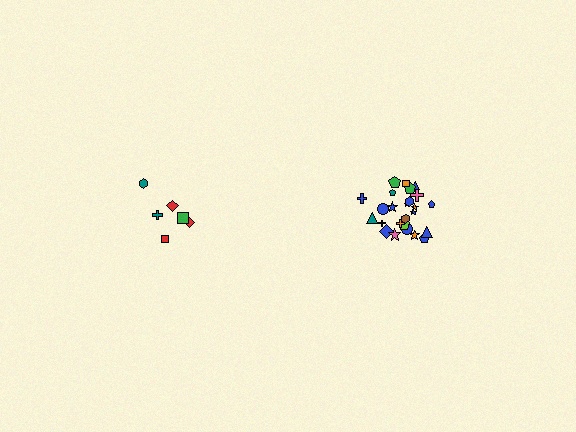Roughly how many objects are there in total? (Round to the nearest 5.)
Roughly 30 objects in total.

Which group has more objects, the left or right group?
The right group.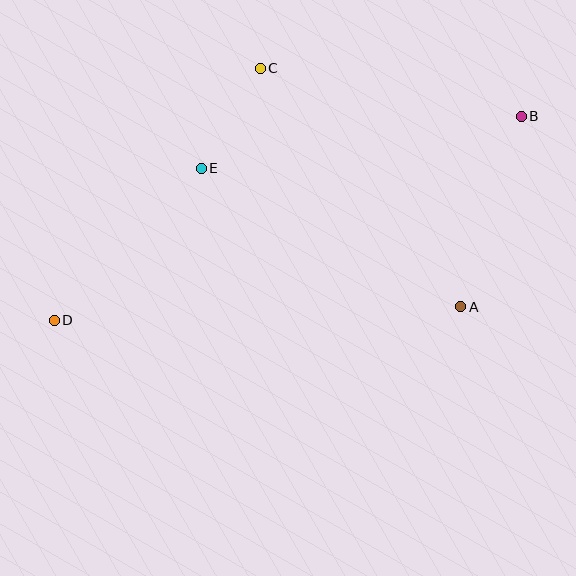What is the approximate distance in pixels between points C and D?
The distance between C and D is approximately 326 pixels.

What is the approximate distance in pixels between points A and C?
The distance between A and C is approximately 312 pixels.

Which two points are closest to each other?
Points C and E are closest to each other.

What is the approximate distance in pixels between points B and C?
The distance between B and C is approximately 265 pixels.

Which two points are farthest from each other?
Points B and D are farthest from each other.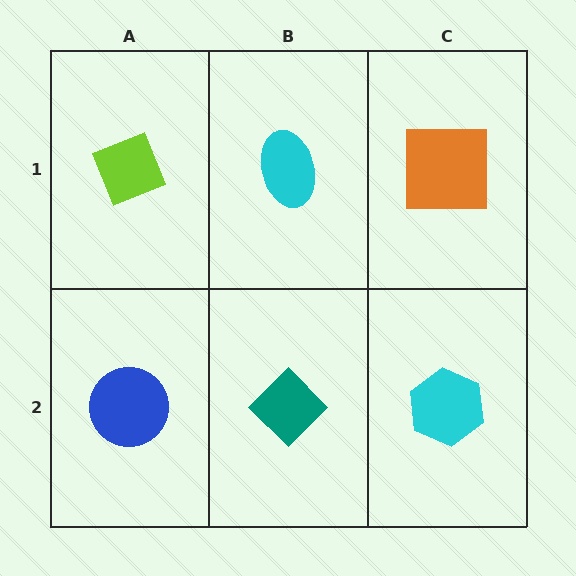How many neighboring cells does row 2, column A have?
2.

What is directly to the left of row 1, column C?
A cyan ellipse.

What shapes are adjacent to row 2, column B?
A cyan ellipse (row 1, column B), a blue circle (row 2, column A), a cyan hexagon (row 2, column C).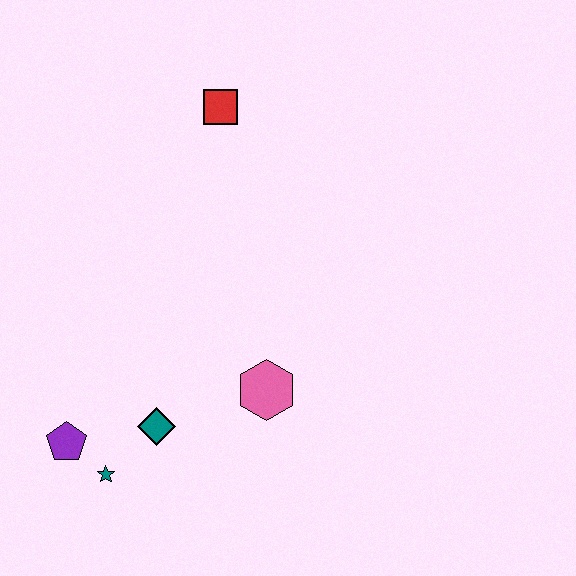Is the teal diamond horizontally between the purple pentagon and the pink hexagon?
Yes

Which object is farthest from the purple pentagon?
The red square is farthest from the purple pentagon.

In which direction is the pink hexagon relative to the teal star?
The pink hexagon is to the right of the teal star.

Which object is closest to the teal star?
The purple pentagon is closest to the teal star.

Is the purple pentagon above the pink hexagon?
No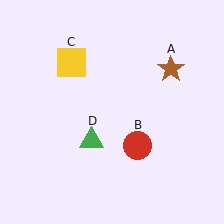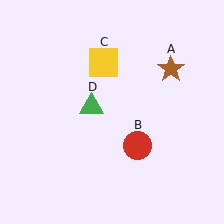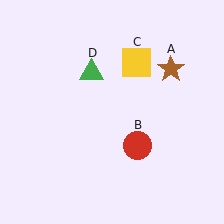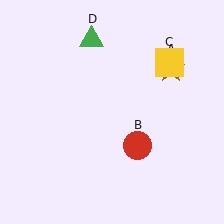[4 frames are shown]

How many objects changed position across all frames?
2 objects changed position: yellow square (object C), green triangle (object D).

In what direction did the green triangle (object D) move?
The green triangle (object D) moved up.